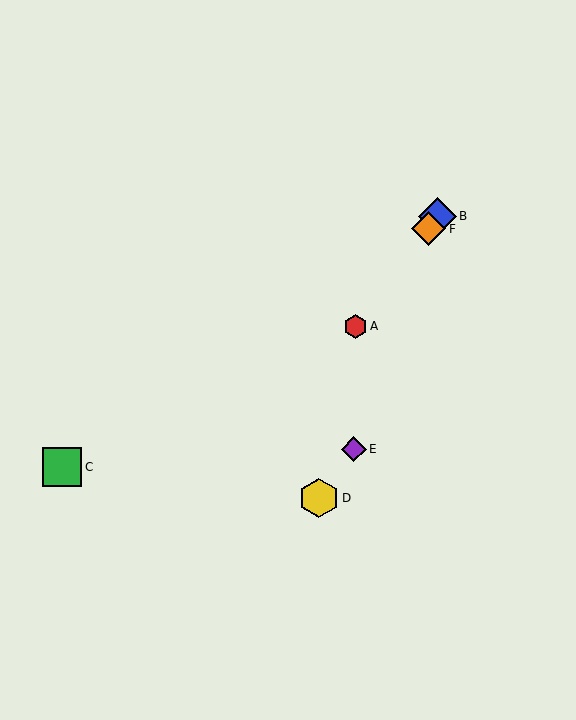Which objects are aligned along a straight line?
Objects A, B, F are aligned along a straight line.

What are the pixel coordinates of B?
Object B is at (438, 216).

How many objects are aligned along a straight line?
3 objects (A, B, F) are aligned along a straight line.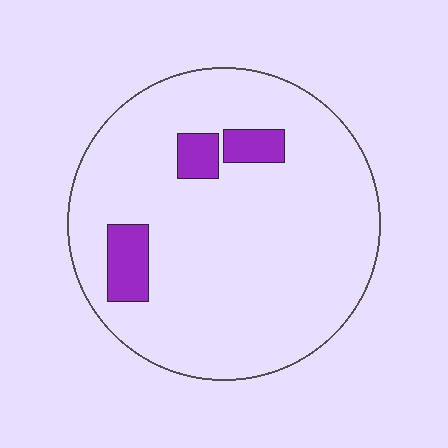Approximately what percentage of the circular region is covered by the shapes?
Approximately 10%.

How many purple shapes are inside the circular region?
3.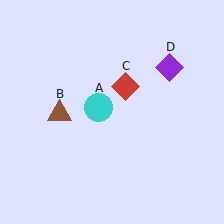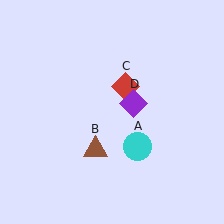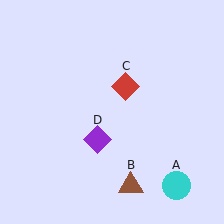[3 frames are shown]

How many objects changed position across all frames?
3 objects changed position: cyan circle (object A), brown triangle (object B), purple diamond (object D).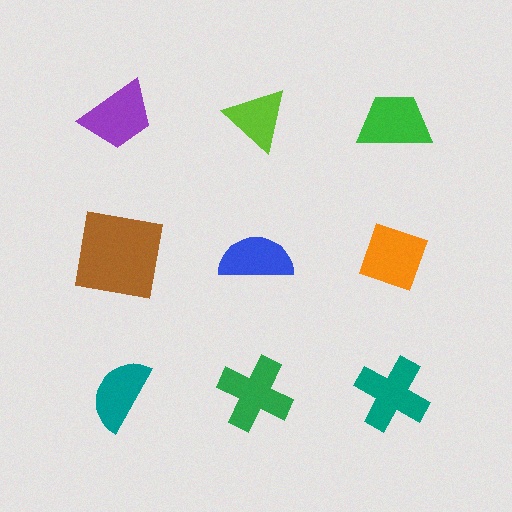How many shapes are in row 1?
3 shapes.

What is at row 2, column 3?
An orange diamond.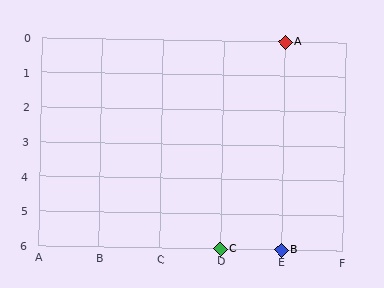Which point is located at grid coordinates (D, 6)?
Point C is at (D, 6).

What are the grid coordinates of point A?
Point A is at grid coordinates (E, 0).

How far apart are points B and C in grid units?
Points B and C are 1 column apart.